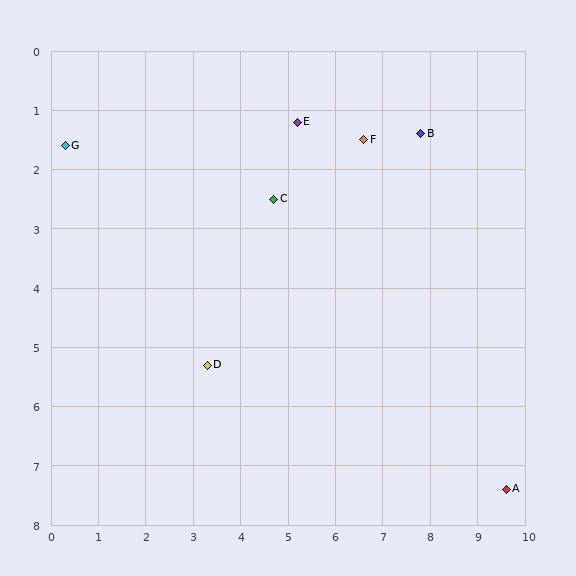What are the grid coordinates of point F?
Point F is at approximately (6.6, 1.5).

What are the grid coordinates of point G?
Point G is at approximately (0.3, 1.6).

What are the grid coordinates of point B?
Point B is at approximately (7.8, 1.4).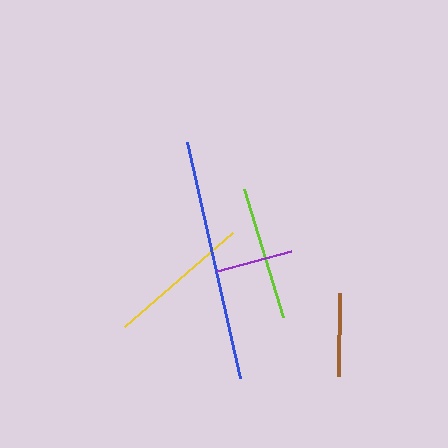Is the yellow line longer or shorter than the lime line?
The yellow line is longer than the lime line.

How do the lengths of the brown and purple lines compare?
The brown and purple lines are approximately the same length.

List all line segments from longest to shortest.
From longest to shortest: blue, yellow, lime, brown, purple.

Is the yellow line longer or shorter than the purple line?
The yellow line is longer than the purple line.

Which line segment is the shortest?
The purple line is the shortest at approximately 77 pixels.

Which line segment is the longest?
The blue line is the longest at approximately 241 pixels.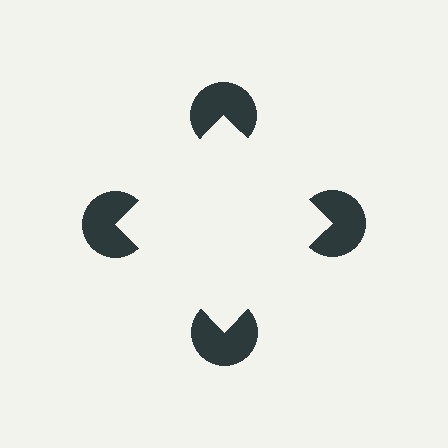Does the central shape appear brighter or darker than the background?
It typically appears slightly brighter than the background, even though no actual brightness change is drawn.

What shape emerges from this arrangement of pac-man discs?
An illusory square — its edges are inferred from the aligned wedge cuts in the pac-man discs, not physically drawn.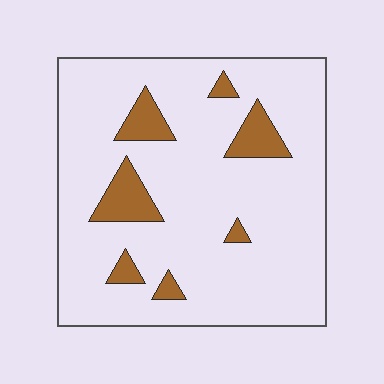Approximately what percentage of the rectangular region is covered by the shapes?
Approximately 10%.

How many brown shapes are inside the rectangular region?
7.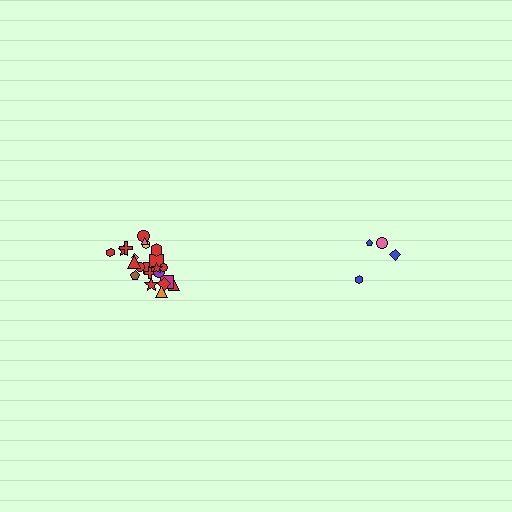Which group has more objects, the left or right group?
The left group.